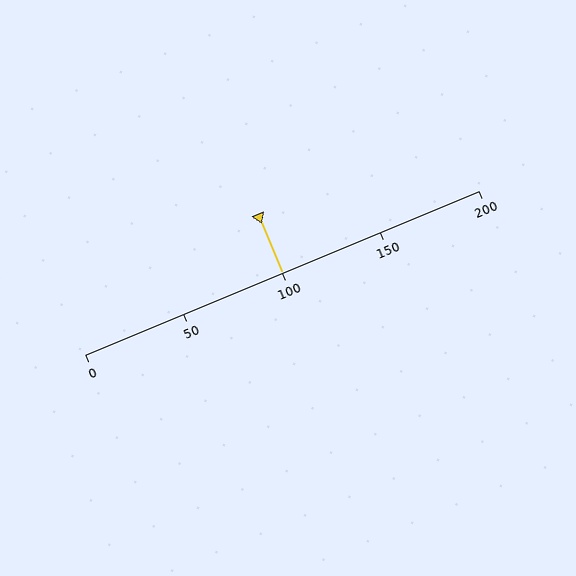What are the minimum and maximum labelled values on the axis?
The axis runs from 0 to 200.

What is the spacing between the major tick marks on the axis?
The major ticks are spaced 50 apart.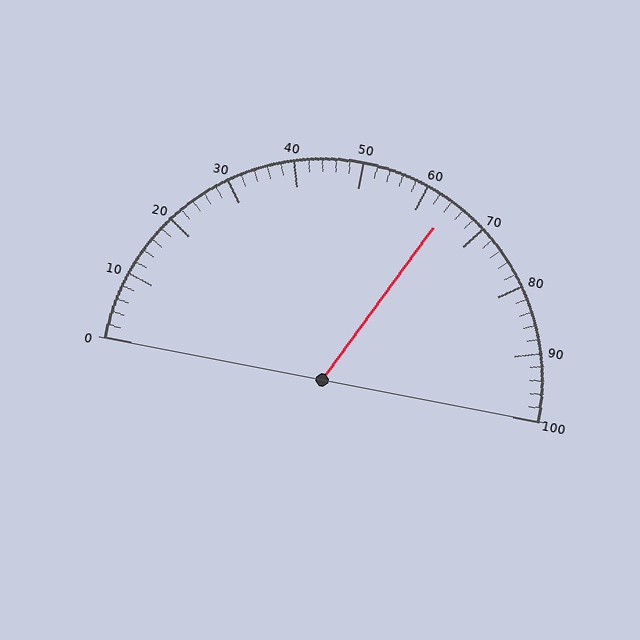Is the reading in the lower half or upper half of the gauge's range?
The reading is in the upper half of the range (0 to 100).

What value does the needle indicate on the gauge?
The needle indicates approximately 64.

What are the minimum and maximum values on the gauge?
The gauge ranges from 0 to 100.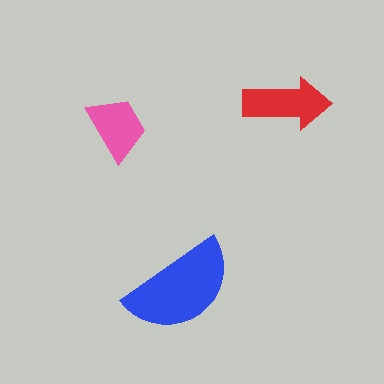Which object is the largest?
The blue semicircle.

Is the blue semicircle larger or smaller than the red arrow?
Larger.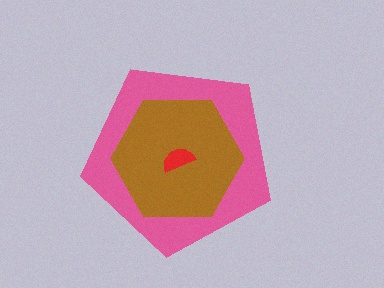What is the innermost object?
The red semicircle.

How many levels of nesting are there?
3.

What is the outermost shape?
The pink pentagon.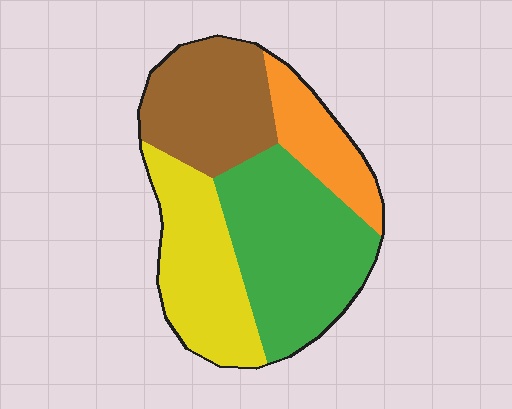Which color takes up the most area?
Green, at roughly 35%.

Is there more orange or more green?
Green.